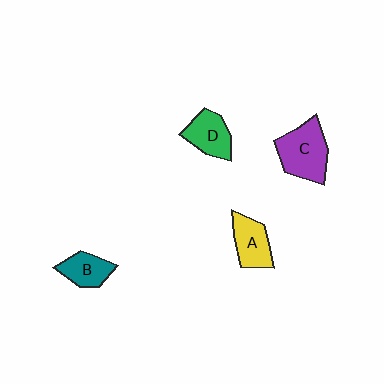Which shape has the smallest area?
Shape B (teal).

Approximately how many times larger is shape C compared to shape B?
Approximately 1.7 times.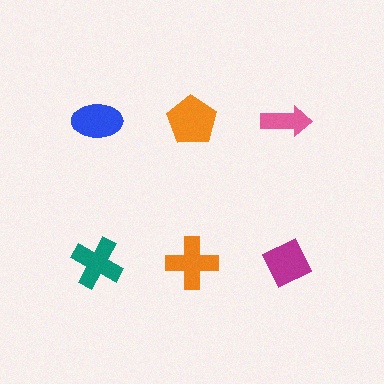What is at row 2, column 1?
A teal cross.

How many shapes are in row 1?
3 shapes.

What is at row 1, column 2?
An orange pentagon.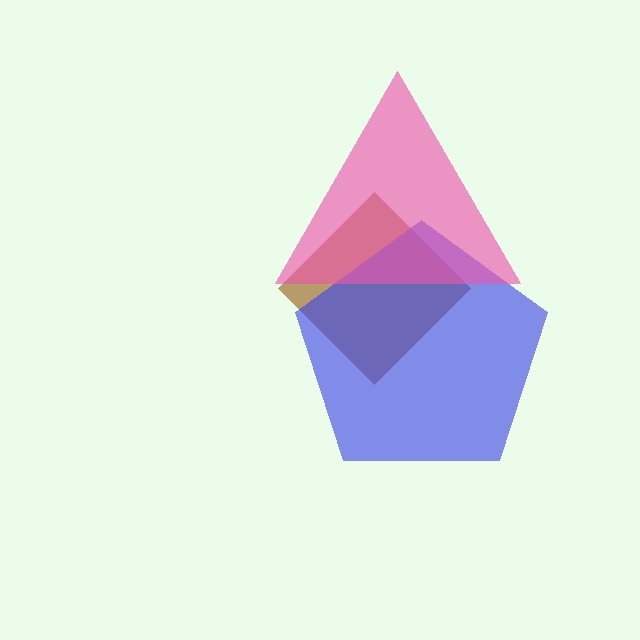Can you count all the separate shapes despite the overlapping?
Yes, there are 3 separate shapes.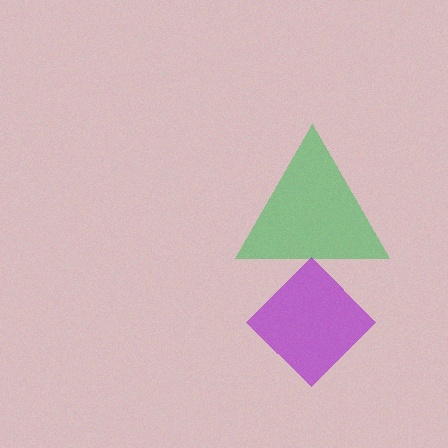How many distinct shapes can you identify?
There are 2 distinct shapes: a green triangle, a purple diamond.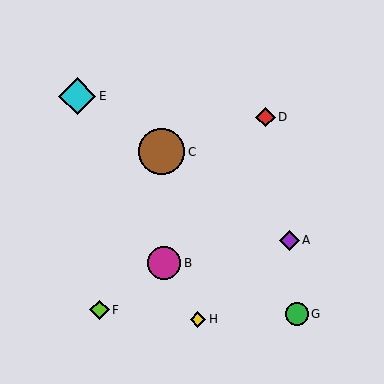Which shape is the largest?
The brown circle (labeled C) is the largest.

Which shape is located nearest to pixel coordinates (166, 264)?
The magenta circle (labeled B) at (164, 263) is nearest to that location.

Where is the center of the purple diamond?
The center of the purple diamond is at (289, 240).